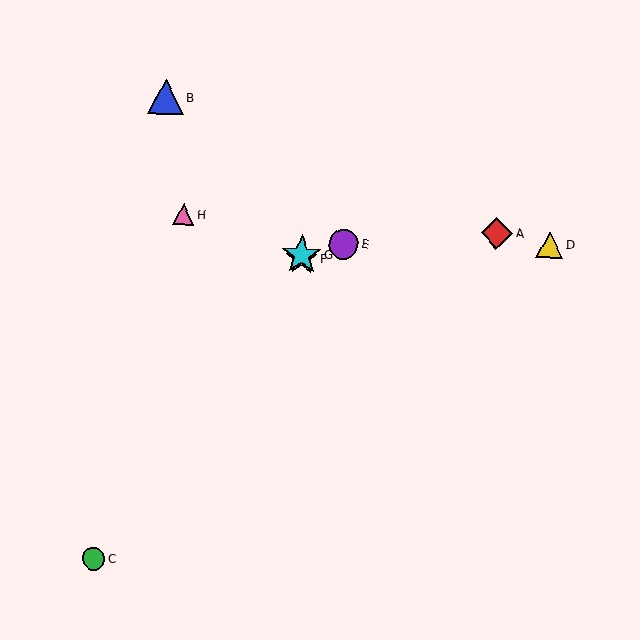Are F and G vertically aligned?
Yes, both are at x≈301.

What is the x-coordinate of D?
Object D is at x≈550.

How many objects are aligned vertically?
2 objects (F, G) are aligned vertically.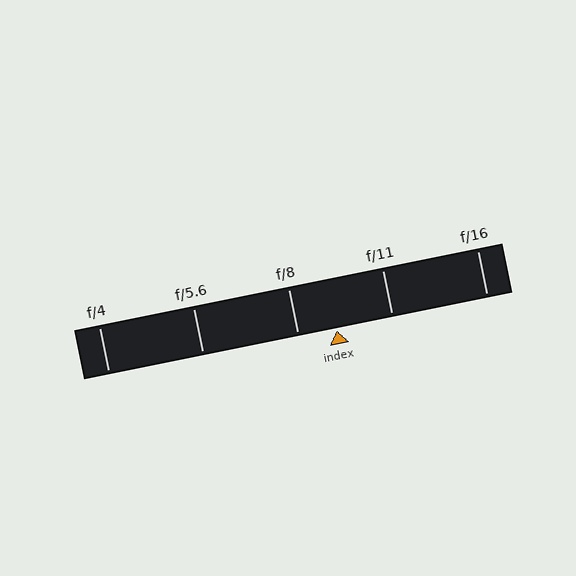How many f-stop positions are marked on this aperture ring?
There are 5 f-stop positions marked.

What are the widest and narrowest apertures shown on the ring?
The widest aperture shown is f/4 and the narrowest is f/16.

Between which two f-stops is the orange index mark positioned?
The index mark is between f/8 and f/11.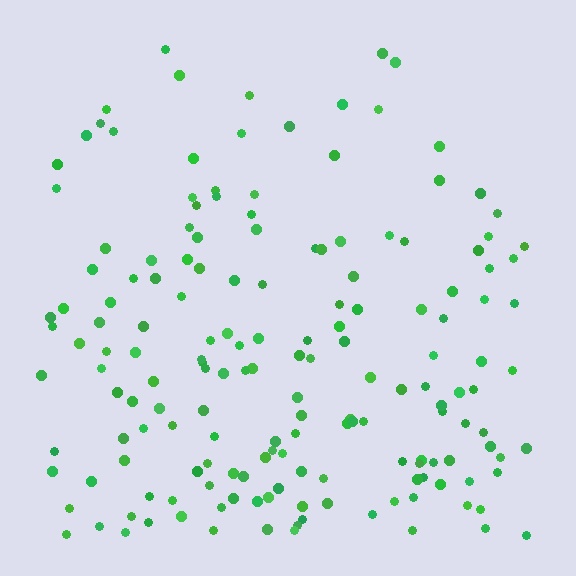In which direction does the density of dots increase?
From top to bottom, with the bottom side densest.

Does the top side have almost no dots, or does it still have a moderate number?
Still a moderate number, just noticeably fewer than the bottom.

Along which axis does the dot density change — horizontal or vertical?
Vertical.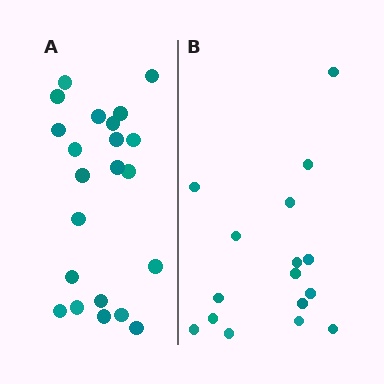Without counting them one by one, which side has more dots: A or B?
Region A (the left region) has more dots.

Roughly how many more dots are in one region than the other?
Region A has about 6 more dots than region B.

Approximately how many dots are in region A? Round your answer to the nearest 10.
About 20 dots. (The exact count is 22, which rounds to 20.)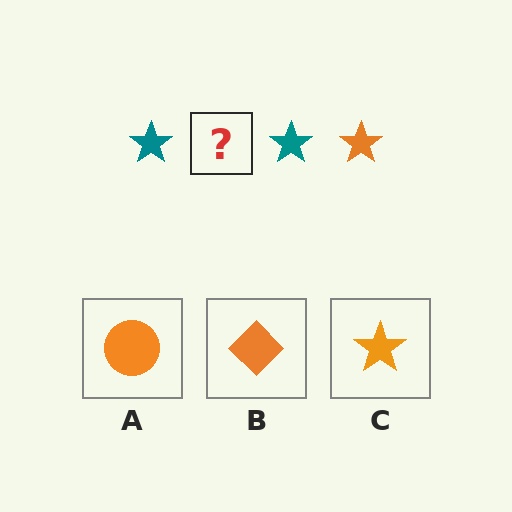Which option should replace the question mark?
Option C.